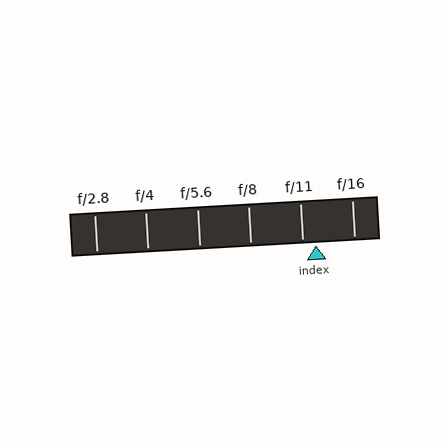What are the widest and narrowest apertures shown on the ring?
The widest aperture shown is f/2.8 and the narrowest is f/16.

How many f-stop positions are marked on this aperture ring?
There are 6 f-stop positions marked.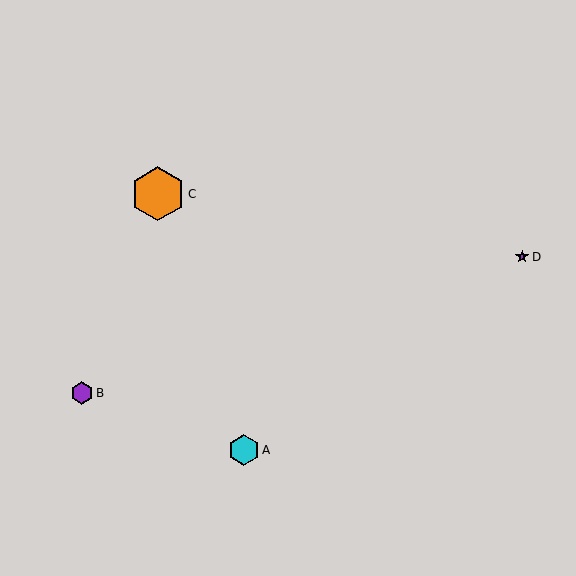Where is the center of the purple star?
The center of the purple star is at (522, 257).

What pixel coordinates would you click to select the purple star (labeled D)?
Click at (522, 257) to select the purple star D.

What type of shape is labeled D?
Shape D is a purple star.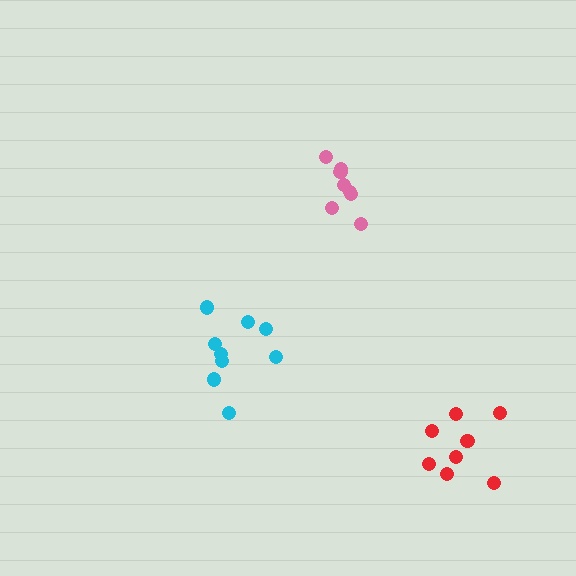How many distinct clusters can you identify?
There are 3 distinct clusters.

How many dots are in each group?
Group 1: 9 dots, Group 2: 8 dots, Group 3: 8 dots (25 total).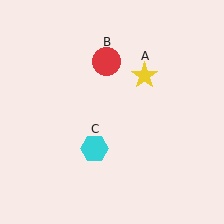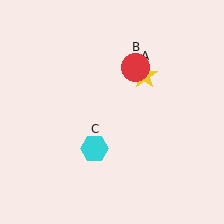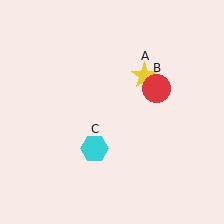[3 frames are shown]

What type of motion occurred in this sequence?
The red circle (object B) rotated clockwise around the center of the scene.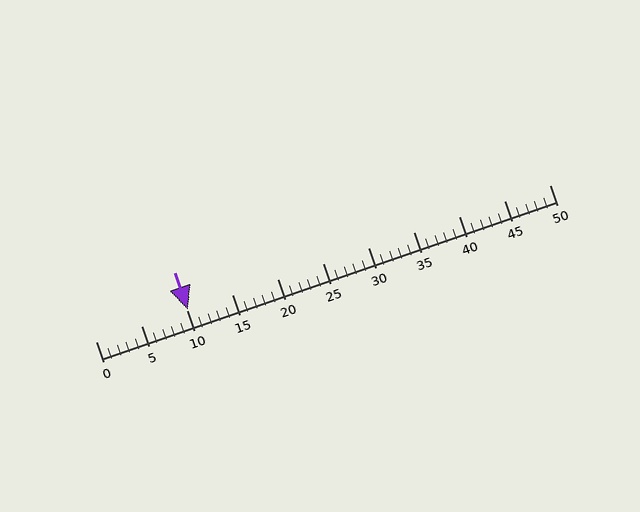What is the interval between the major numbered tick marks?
The major tick marks are spaced 5 units apart.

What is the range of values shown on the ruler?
The ruler shows values from 0 to 50.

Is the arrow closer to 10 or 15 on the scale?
The arrow is closer to 10.